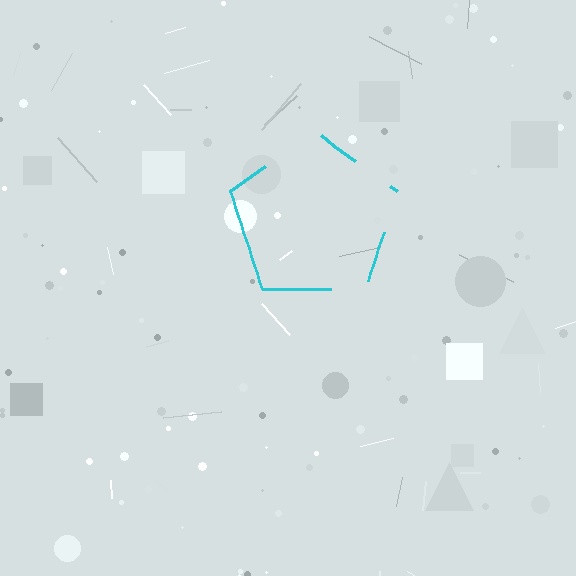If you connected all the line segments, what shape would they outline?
They would outline a pentagon.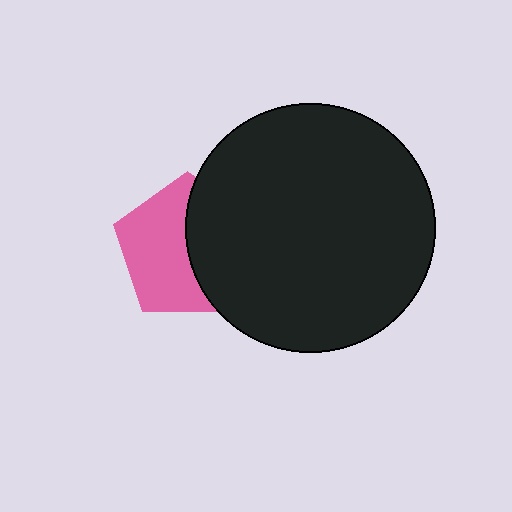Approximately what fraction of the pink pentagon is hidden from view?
Roughly 45% of the pink pentagon is hidden behind the black circle.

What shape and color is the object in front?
The object in front is a black circle.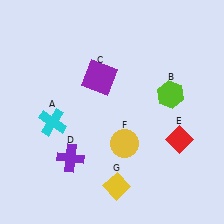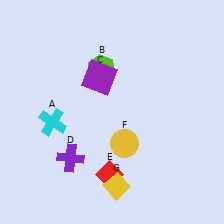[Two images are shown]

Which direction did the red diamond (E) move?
The red diamond (E) moved left.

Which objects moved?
The objects that moved are: the lime hexagon (B), the red diamond (E).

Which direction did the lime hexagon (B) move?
The lime hexagon (B) moved left.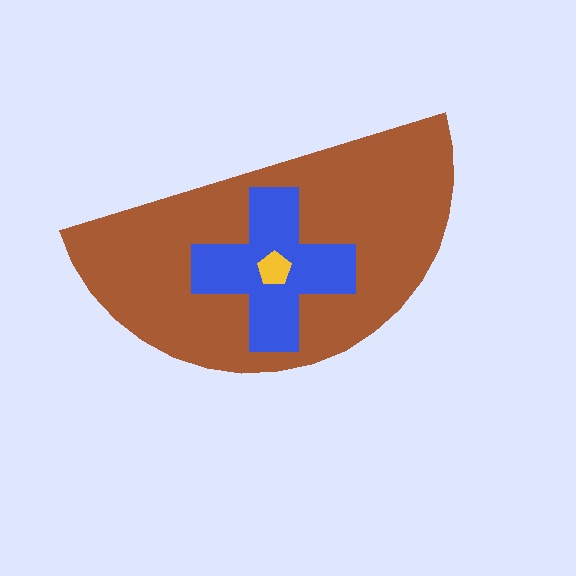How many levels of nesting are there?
3.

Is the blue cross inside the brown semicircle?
Yes.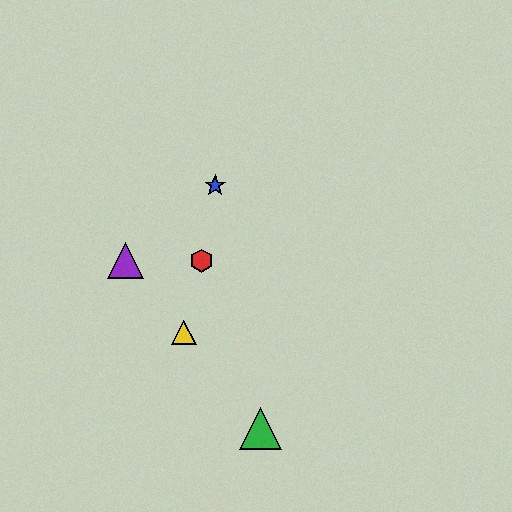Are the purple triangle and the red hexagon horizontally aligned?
Yes, both are at y≈261.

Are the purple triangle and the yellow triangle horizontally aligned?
No, the purple triangle is at y≈261 and the yellow triangle is at y≈332.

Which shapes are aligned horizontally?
The red hexagon, the purple triangle are aligned horizontally.